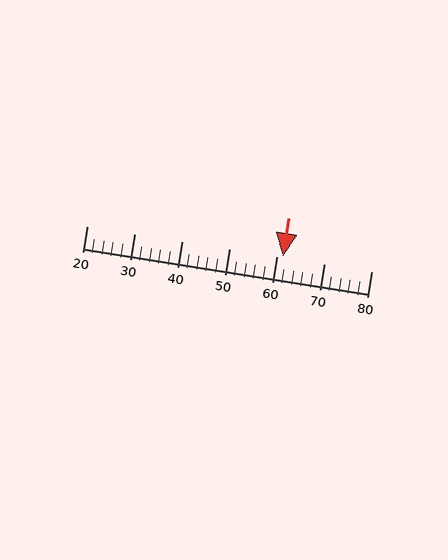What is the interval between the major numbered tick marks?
The major tick marks are spaced 10 units apart.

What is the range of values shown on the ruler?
The ruler shows values from 20 to 80.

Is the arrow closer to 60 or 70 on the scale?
The arrow is closer to 60.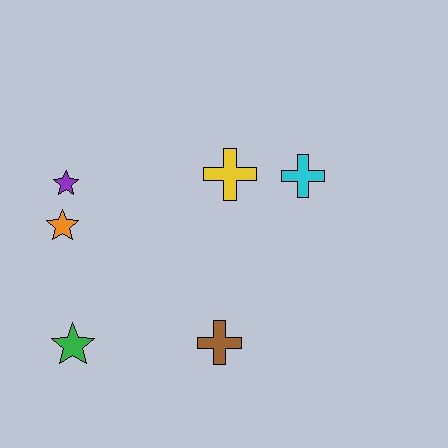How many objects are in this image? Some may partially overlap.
There are 6 objects.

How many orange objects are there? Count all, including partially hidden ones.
There is 1 orange object.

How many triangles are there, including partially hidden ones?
There are no triangles.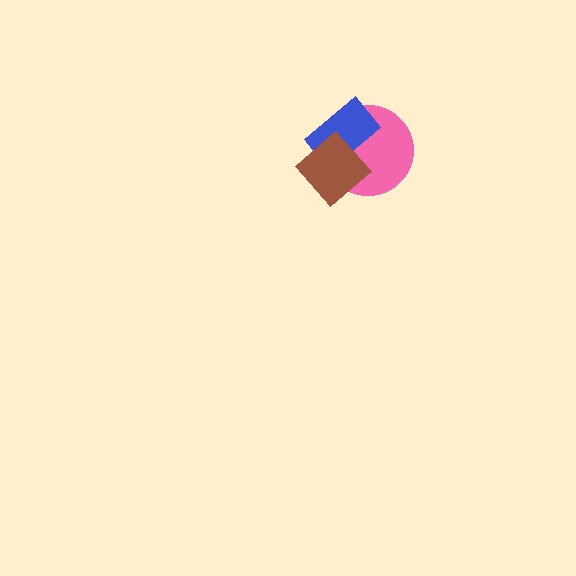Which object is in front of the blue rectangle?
The brown diamond is in front of the blue rectangle.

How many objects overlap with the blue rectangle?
2 objects overlap with the blue rectangle.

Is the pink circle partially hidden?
Yes, it is partially covered by another shape.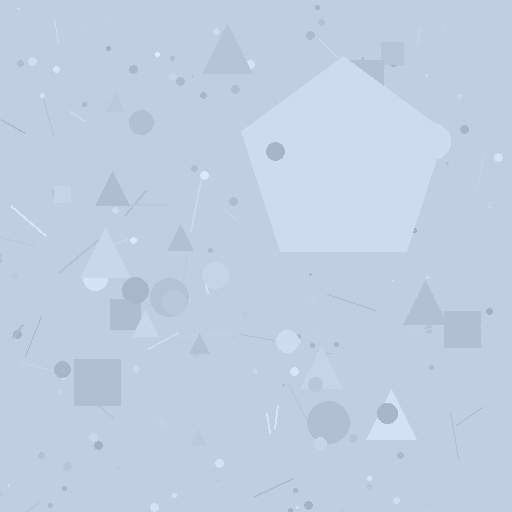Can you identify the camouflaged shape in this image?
The camouflaged shape is a pentagon.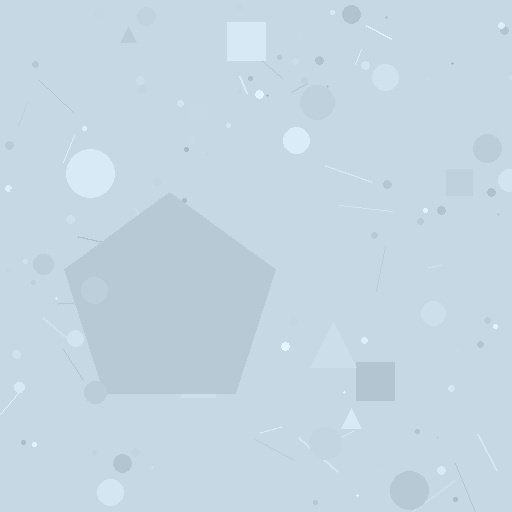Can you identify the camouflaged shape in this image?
The camouflaged shape is a pentagon.